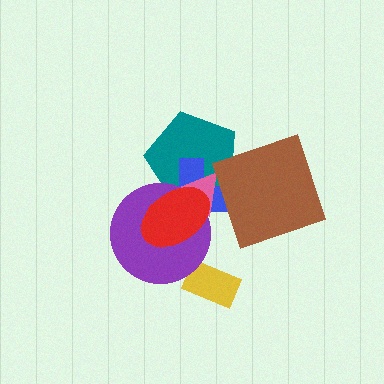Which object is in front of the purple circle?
The red ellipse is in front of the purple circle.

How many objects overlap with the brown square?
1 object overlaps with the brown square.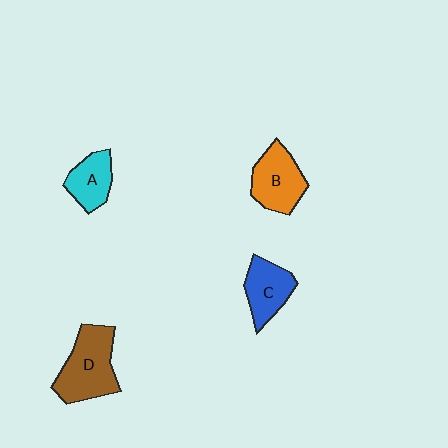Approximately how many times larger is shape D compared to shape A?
Approximately 1.7 times.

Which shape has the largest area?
Shape D (brown).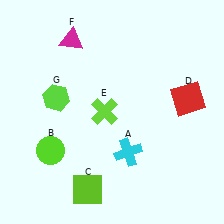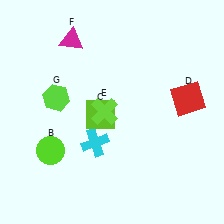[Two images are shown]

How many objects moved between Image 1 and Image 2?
2 objects moved between the two images.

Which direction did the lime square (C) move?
The lime square (C) moved up.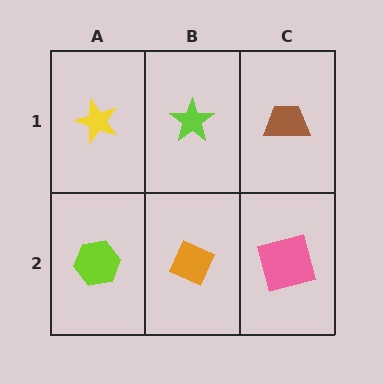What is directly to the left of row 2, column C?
An orange diamond.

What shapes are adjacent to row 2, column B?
A lime star (row 1, column B), a lime hexagon (row 2, column A), a pink square (row 2, column C).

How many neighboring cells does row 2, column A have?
2.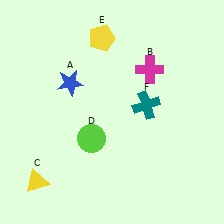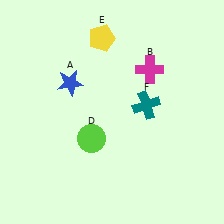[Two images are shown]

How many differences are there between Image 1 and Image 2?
There is 1 difference between the two images.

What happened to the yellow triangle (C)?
The yellow triangle (C) was removed in Image 2. It was in the bottom-left area of Image 1.